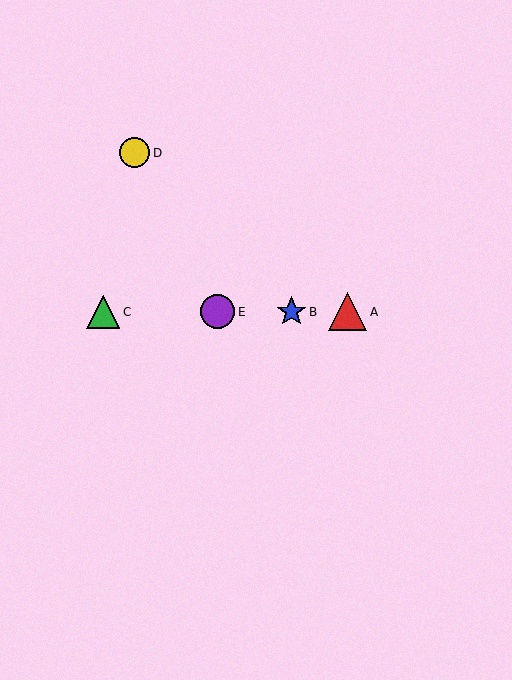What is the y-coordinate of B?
Object B is at y≈312.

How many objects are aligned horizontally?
4 objects (A, B, C, E) are aligned horizontally.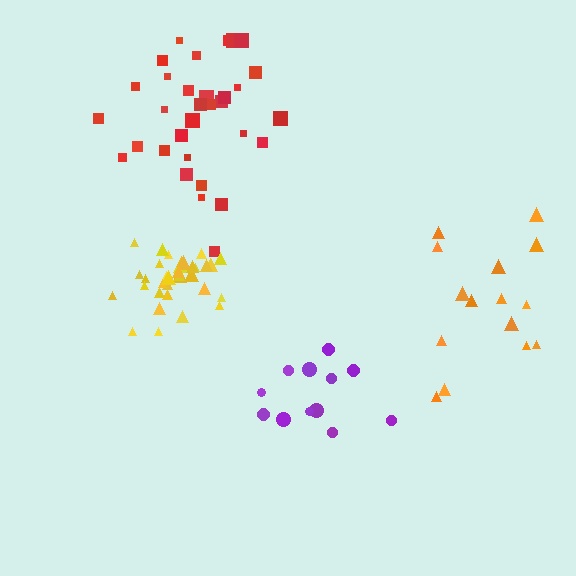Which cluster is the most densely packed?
Yellow.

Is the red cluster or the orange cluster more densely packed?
Red.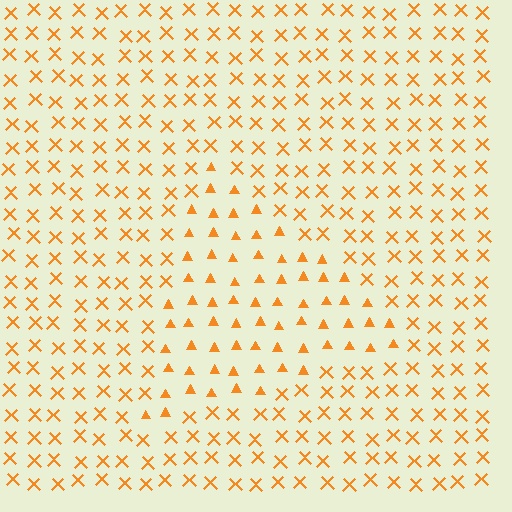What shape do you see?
I see a triangle.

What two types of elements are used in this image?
The image uses triangles inside the triangle region and X marks outside it.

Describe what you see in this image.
The image is filled with small orange elements arranged in a uniform grid. A triangle-shaped region contains triangles, while the surrounding area contains X marks. The boundary is defined purely by the change in element shape.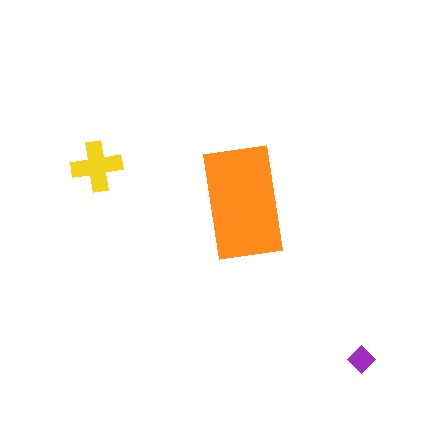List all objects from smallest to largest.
The purple diamond, the yellow cross, the orange rectangle.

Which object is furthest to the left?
The yellow cross is leftmost.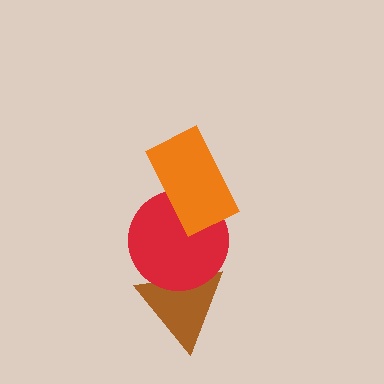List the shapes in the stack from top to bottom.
From top to bottom: the orange rectangle, the red circle, the brown triangle.